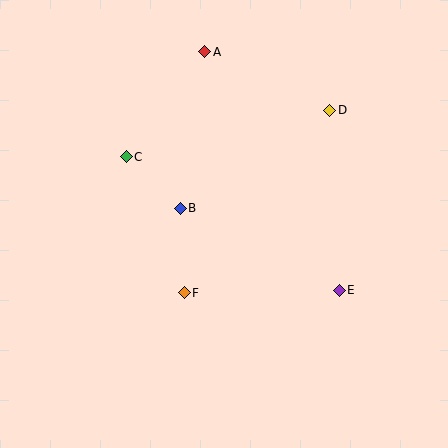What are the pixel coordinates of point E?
Point E is at (339, 290).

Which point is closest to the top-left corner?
Point C is closest to the top-left corner.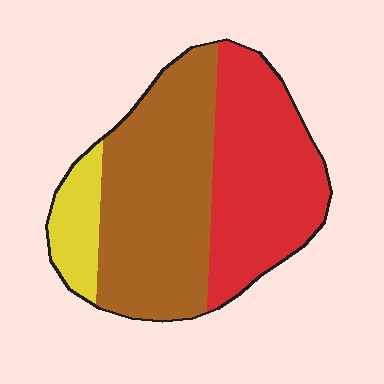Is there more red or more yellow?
Red.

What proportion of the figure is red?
Red covers 40% of the figure.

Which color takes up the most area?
Brown, at roughly 50%.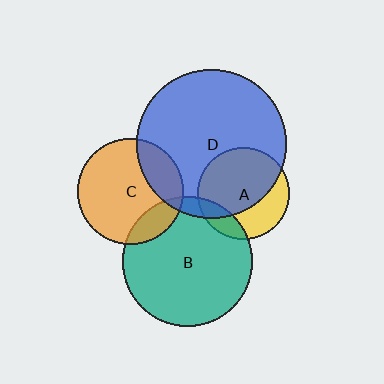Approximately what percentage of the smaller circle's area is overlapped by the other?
Approximately 5%.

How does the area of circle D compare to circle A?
Approximately 2.6 times.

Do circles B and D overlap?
Yes.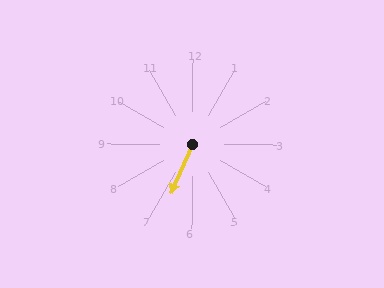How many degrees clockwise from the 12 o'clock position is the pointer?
Approximately 203 degrees.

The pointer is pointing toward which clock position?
Roughly 7 o'clock.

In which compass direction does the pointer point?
Southwest.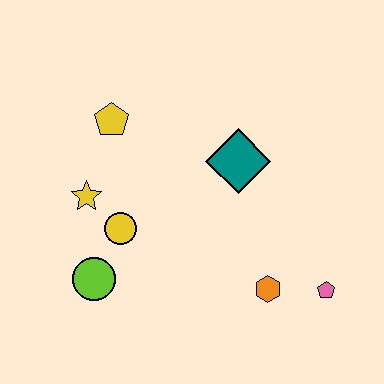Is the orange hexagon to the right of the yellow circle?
Yes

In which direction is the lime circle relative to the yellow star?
The lime circle is below the yellow star.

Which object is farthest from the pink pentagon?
The yellow pentagon is farthest from the pink pentagon.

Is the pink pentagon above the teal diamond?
No